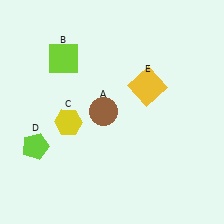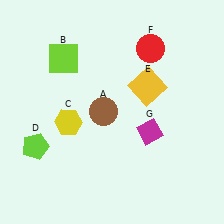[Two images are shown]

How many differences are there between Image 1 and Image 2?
There are 2 differences between the two images.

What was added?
A red circle (F), a magenta diamond (G) were added in Image 2.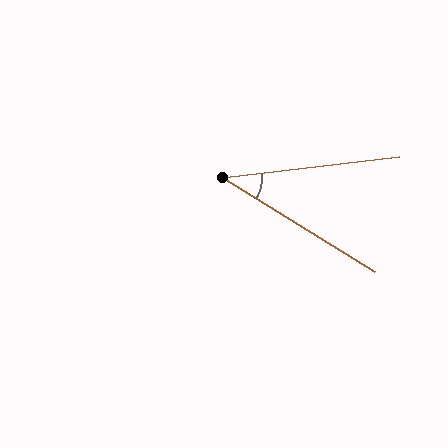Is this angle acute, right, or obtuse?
It is acute.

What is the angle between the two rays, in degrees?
Approximately 38 degrees.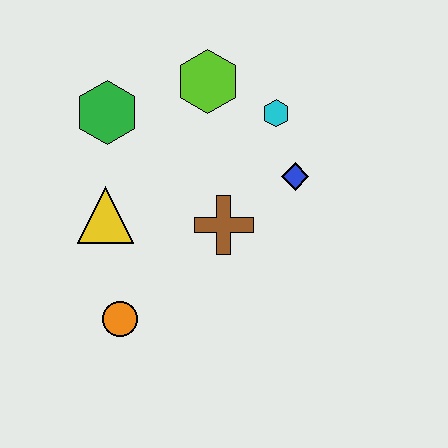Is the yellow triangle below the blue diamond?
Yes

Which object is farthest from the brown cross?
The green hexagon is farthest from the brown cross.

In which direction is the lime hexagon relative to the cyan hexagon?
The lime hexagon is to the left of the cyan hexagon.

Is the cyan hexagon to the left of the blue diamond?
Yes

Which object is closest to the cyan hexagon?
The blue diamond is closest to the cyan hexagon.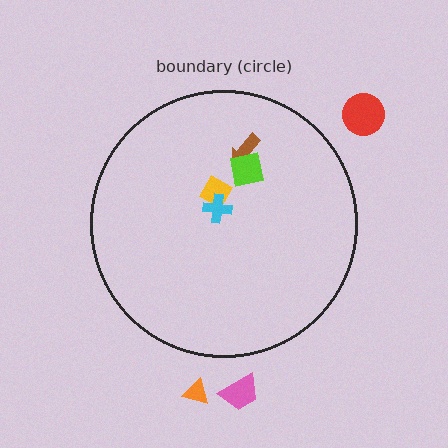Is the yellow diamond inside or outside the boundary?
Inside.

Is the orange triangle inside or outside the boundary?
Outside.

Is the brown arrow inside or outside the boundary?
Inside.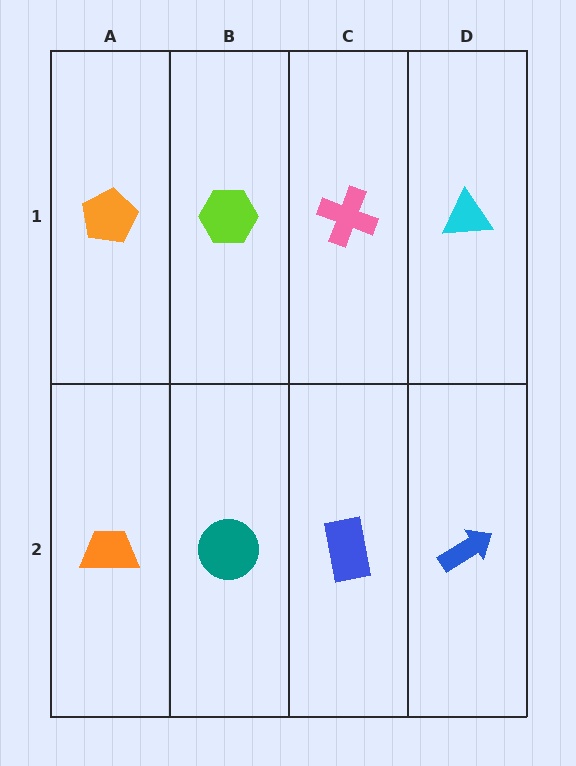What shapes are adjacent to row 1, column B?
A teal circle (row 2, column B), an orange pentagon (row 1, column A), a pink cross (row 1, column C).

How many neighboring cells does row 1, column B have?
3.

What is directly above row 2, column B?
A lime hexagon.